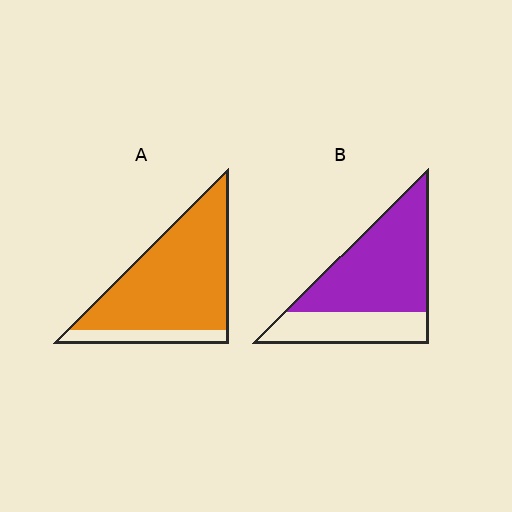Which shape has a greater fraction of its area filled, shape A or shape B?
Shape A.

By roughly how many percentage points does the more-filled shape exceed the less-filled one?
By roughly 20 percentage points (A over B).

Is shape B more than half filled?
Yes.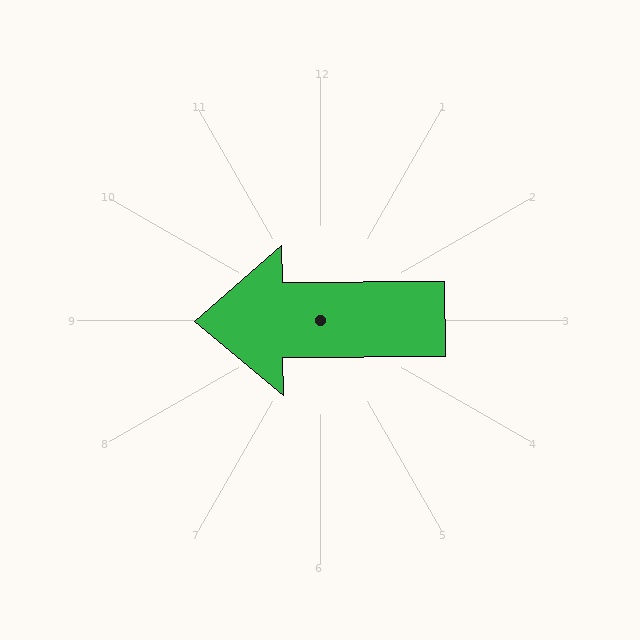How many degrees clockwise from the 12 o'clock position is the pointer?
Approximately 269 degrees.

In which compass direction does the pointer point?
West.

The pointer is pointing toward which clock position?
Roughly 9 o'clock.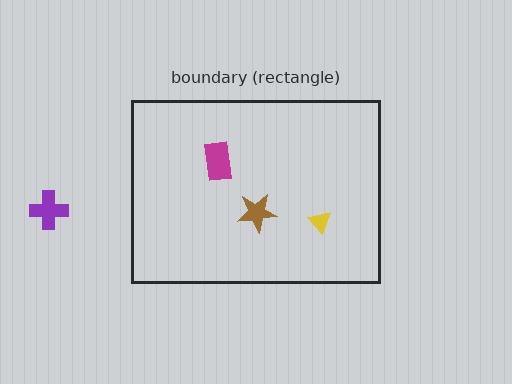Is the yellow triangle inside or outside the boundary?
Inside.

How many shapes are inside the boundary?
3 inside, 1 outside.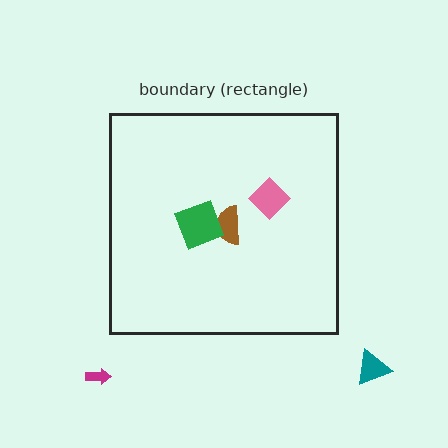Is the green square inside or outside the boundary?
Inside.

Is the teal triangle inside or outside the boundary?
Outside.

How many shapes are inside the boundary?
3 inside, 2 outside.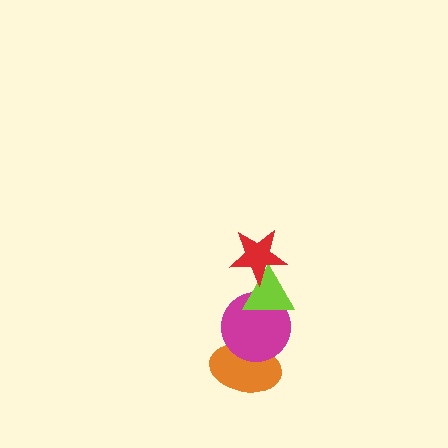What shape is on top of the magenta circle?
The lime triangle is on top of the magenta circle.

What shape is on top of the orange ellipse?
The magenta circle is on top of the orange ellipse.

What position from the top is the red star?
The red star is 1st from the top.